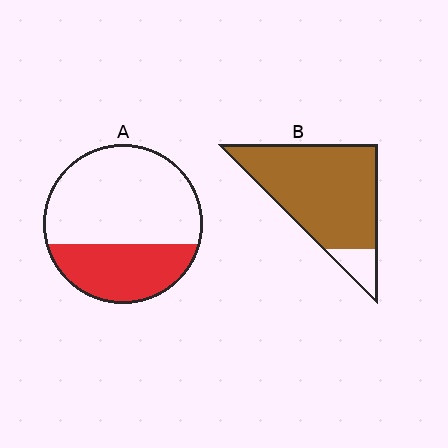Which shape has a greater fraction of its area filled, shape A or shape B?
Shape B.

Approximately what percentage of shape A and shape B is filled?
A is approximately 35% and B is approximately 90%.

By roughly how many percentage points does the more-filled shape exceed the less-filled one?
By roughly 55 percentage points (B over A).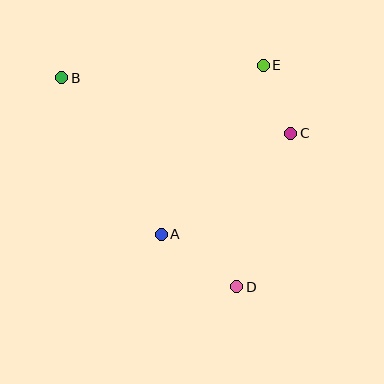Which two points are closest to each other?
Points C and E are closest to each other.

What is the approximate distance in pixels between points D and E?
The distance between D and E is approximately 223 pixels.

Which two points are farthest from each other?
Points B and D are farthest from each other.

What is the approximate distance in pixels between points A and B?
The distance between A and B is approximately 185 pixels.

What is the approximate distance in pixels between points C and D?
The distance between C and D is approximately 163 pixels.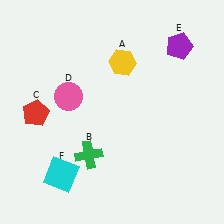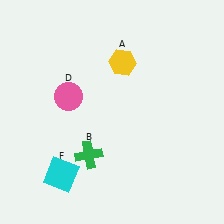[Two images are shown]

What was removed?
The purple pentagon (E), the red pentagon (C) were removed in Image 2.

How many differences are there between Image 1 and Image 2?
There are 2 differences between the two images.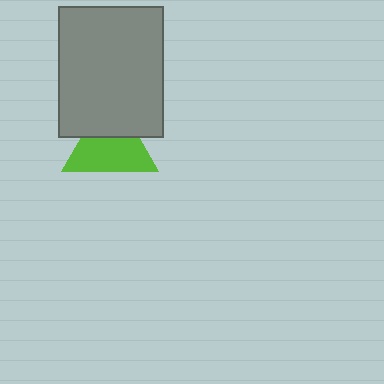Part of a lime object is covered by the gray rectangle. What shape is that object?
It is a triangle.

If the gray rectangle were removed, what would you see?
You would see the complete lime triangle.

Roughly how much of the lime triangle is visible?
About half of it is visible (roughly 64%).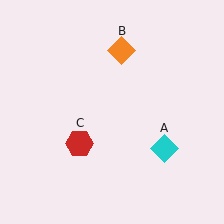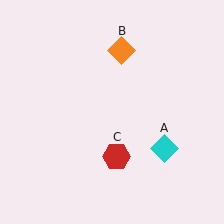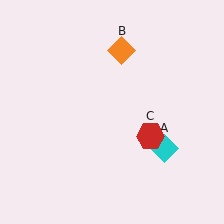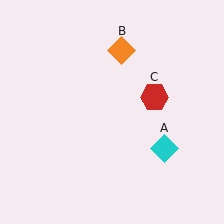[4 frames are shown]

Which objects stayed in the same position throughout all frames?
Cyan diamond (object A) and orange diamond (object B) remained stationary.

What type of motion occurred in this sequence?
The red hexagon (object C) rotated counterclockwise around the center of the scene.